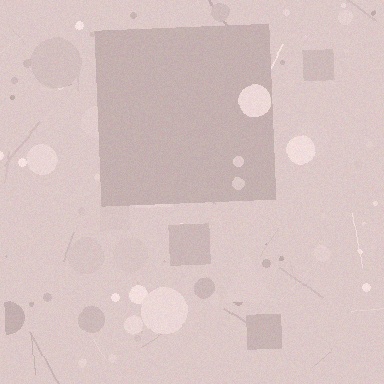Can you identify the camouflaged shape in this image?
The camouflaged shape is a square.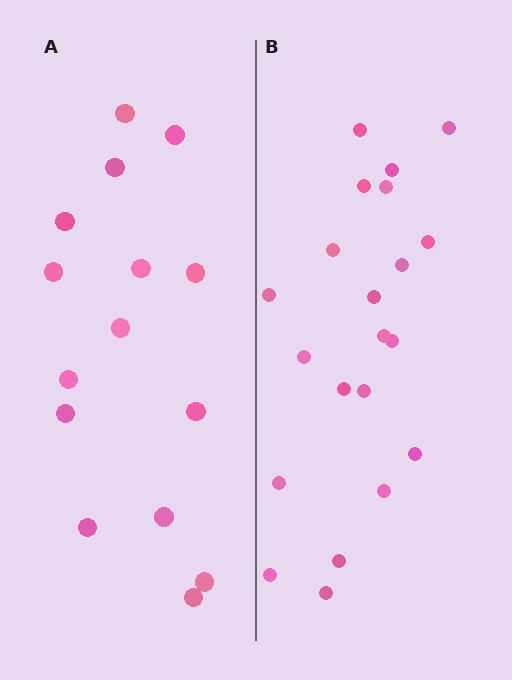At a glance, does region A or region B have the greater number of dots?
Region B (the right region) has more dots.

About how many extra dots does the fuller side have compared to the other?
Region B has about 6 more dots than region A.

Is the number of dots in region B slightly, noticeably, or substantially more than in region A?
Region B has noticeably more, but not dramatically so. The ratio is roughly 1.4 to 1.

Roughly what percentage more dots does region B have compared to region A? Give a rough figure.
About 40% more.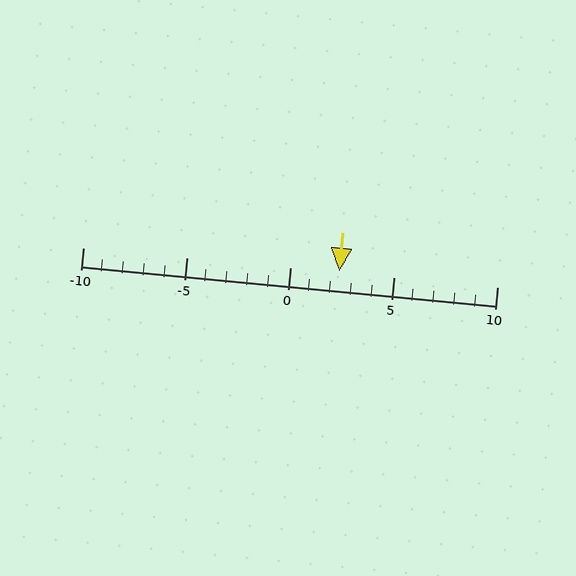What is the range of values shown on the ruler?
The ruler shows values from -10 to 10.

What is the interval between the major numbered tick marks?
The major tick marks are spaced 5 units apart.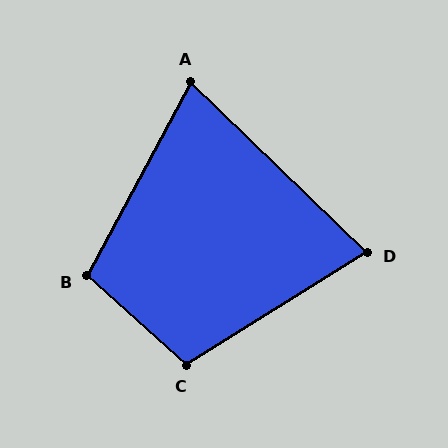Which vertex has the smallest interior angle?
A, at approximately 74 degrees.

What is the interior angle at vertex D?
Approximately 76 degrees (acute).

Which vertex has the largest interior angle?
C, at approximately 106 degrees.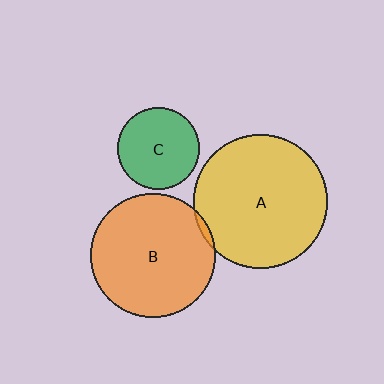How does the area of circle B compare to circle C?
Approximately 2.3 times.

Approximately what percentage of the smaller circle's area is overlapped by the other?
Approximately 5%.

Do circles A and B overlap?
Yes.